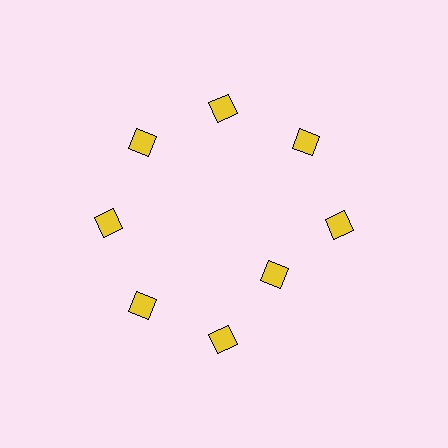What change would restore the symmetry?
The symmetry would be restored by moving it outward, back onto the ring so that all 8 diamonds sit at equal angles and equal distance from the center.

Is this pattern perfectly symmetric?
No. The 8 yellow diamonds are arranged in a ring, but one element near the 4 o'clock position is pulled inward toward the center, breaking the 8-fold rotational symmetry.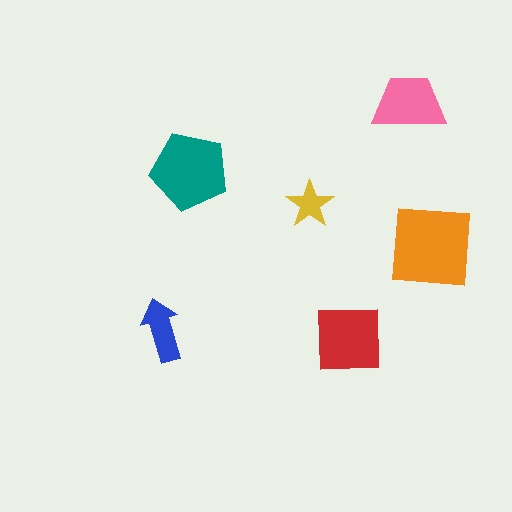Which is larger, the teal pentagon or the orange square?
The orange square.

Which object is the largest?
The orange square.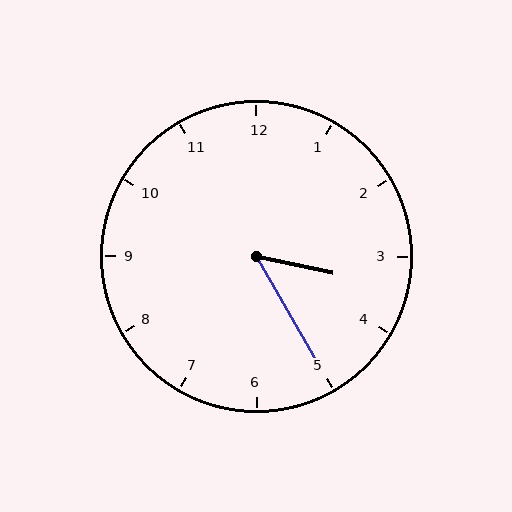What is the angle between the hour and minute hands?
Approximately 48 degrees.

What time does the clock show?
3:25.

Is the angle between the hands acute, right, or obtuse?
It is acute.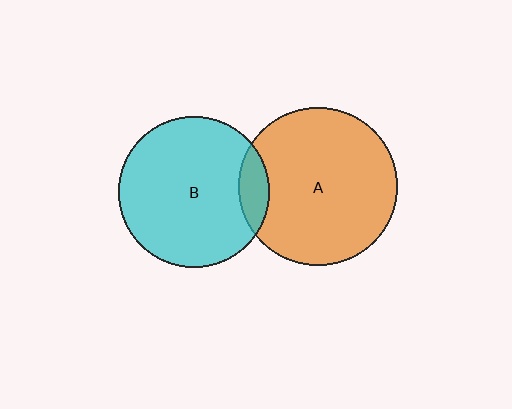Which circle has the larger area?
Circle A (orange).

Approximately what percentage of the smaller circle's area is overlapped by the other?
Approximately 10%.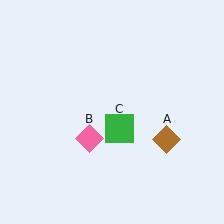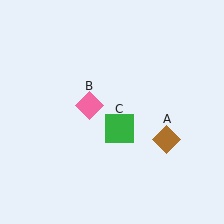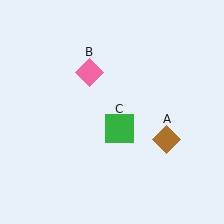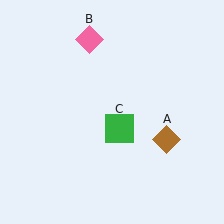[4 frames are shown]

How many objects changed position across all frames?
1 object changed position: pink diamond (object B).